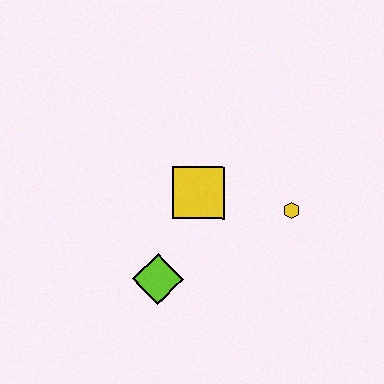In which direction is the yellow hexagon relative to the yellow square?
The yellow hexagon is to the right of the yellow square.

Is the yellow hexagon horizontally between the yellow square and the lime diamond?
No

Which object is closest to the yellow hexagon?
The yellow square is closest to the yellow hexagon.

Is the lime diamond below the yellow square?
Yes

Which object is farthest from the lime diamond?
The yellow hexagon is farthest from the lime diamond.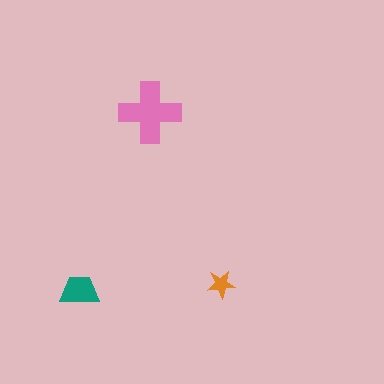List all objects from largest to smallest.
The pink cross, the teal trapezoid, the orange star.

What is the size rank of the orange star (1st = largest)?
3rd.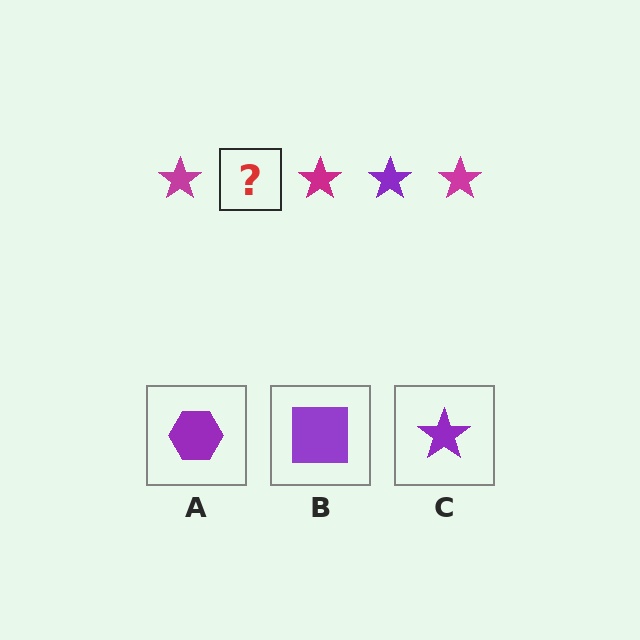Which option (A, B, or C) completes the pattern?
C.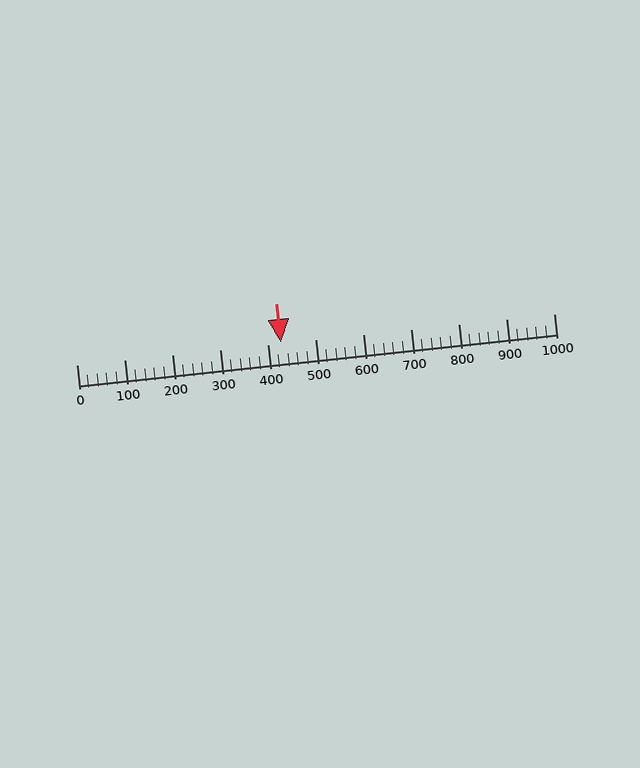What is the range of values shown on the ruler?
The ruler shows values from 0 to 1000.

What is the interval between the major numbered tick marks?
The major tick marks are spaced 100 units apart.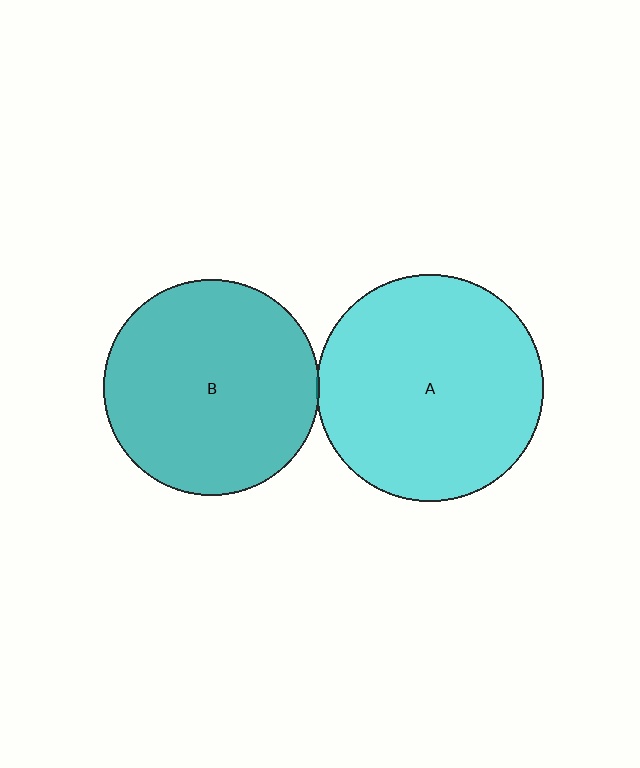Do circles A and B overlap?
Yes.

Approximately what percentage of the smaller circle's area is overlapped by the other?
Approximately 5%.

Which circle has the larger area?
Circle A (cyan).